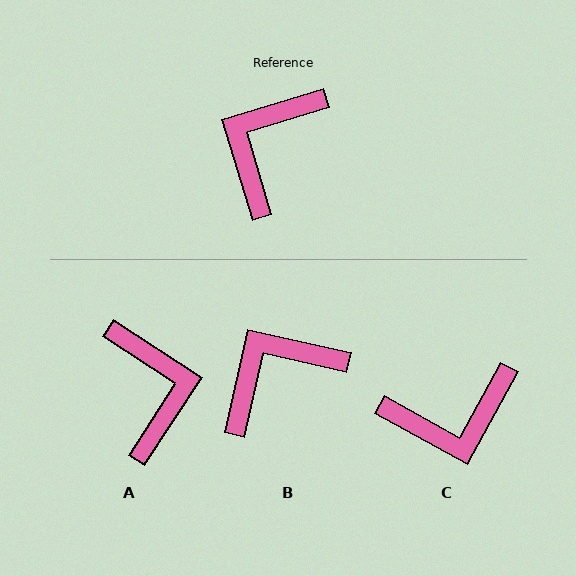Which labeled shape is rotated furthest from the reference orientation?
A, about 140 degrees away.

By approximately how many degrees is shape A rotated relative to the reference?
Approximately 140 degrees clockwise.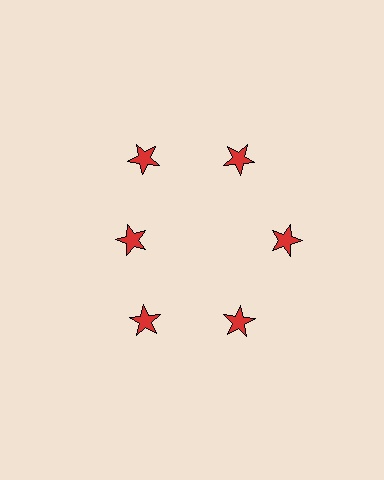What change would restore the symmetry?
The symmetry would be restored by moving it outward, back onto the ring so that all 6 stars sit at equal angles and equal distance from the center.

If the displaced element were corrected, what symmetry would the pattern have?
It would have 6-fold rotational symmetry — the pattern would map onto itself every 60 degrees.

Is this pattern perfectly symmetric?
No. The 6 red stars are arranged in a ring, but one element near the 9 o'clock position is pulled inward toward the center, breaking the 6-fold rotational symmetry.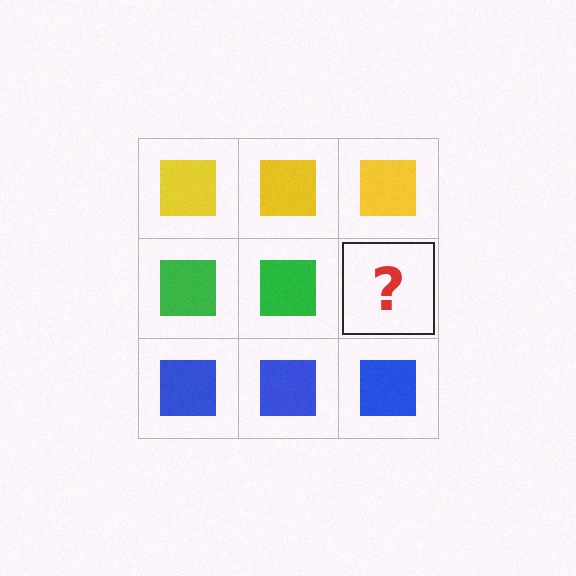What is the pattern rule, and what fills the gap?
The rule is that each row has a consistent color. The gap should be filled with a green square.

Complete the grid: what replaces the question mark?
The question mark should be replaced with a green square.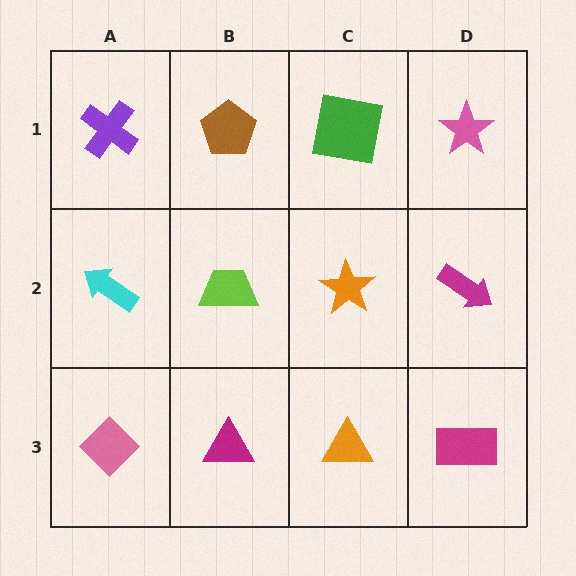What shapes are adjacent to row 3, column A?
A cyan arrow (row 2, column A), a magenta triangle (row 3, column B).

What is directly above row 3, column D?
A magenta arrow.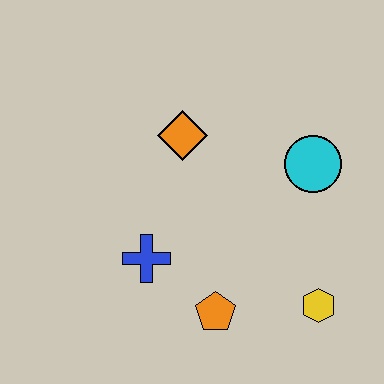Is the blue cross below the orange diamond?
Yes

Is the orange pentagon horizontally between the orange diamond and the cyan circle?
Yes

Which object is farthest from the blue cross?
The cyan circle is farthest from the blue cross.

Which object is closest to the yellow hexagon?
The orange pentagon is closest to the yellow hexagon.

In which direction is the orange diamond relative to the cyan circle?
The orange diamond is to the left of the cyan circle.